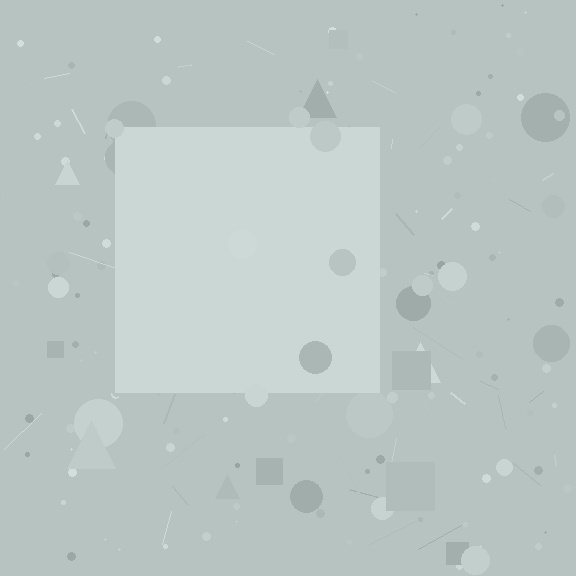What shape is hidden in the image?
A square is hidden in the image.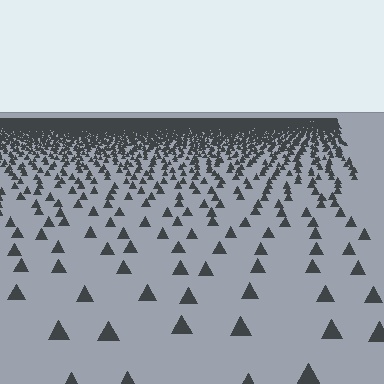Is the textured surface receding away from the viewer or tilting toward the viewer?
The surface is receding away from the viewer. Texture elements get smaller and denser toward the top.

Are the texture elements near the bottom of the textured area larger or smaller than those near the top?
Larger. Near the bottom, elements are closer to the viewer and appear at a bigger on-screen size.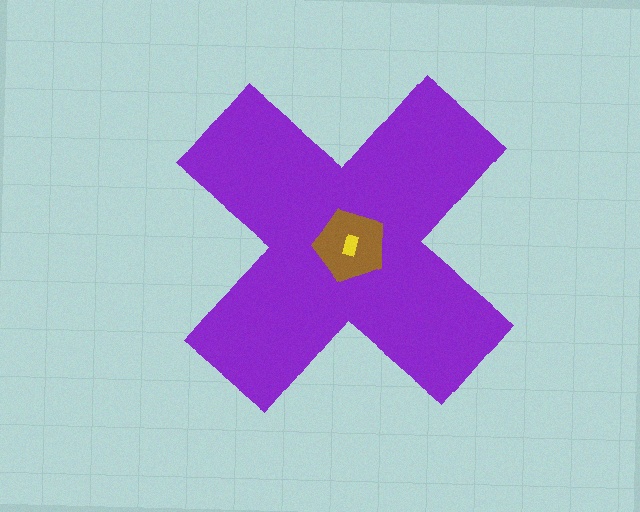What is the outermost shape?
The purple cross.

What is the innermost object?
The yellow rectangle.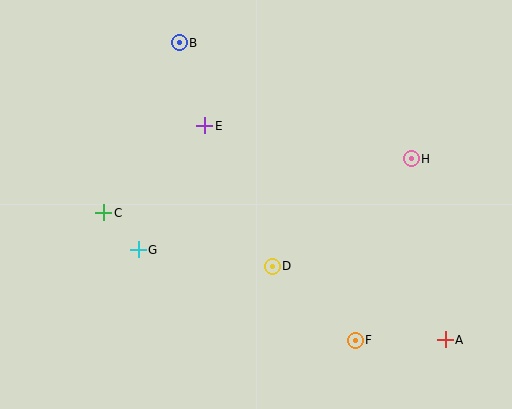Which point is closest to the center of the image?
Point D at (272, 266) is closest to the center.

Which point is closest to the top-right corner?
Point H is closest to the top-right corner.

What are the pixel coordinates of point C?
Point C is at (104, 213).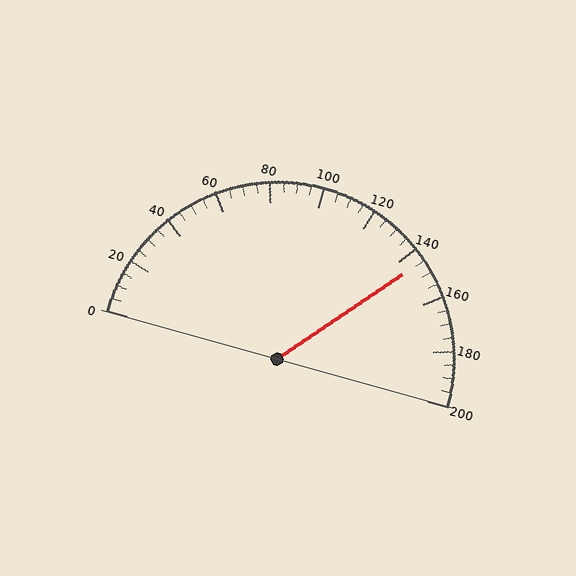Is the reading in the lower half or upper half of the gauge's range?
The reading is in the upper half of the range (0 to 200).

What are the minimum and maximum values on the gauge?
The gauge ranges from 0 to 200.